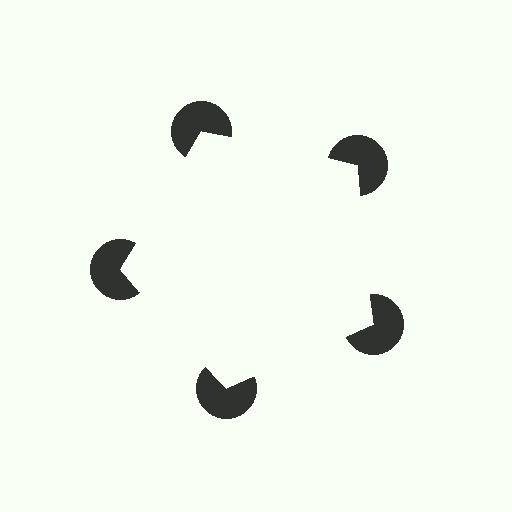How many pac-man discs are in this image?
There are 5 — one at each vertex of the illusory pentagon.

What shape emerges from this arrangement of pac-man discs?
An illusory pentagon — its edges are inferred from the aligned wedge cuts in the pac-man discs, not physically drawn.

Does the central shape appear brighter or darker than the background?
It typically appears slightly brighter than the background, even though no actual brightness change is drawn.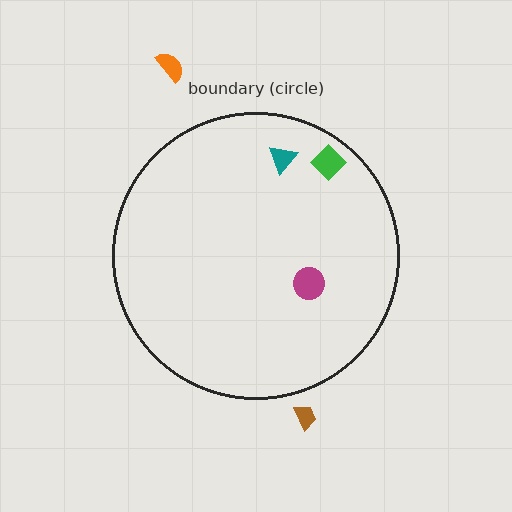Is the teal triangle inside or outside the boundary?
Inside.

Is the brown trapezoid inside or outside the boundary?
Outside.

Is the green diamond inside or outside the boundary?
Inside.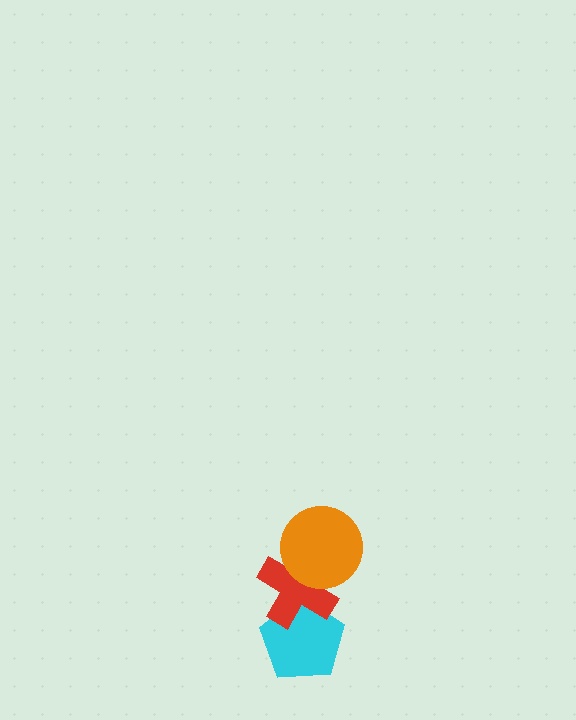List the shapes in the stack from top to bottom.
From top to bottom: the orange circle, the red cross, the cyan pentagon.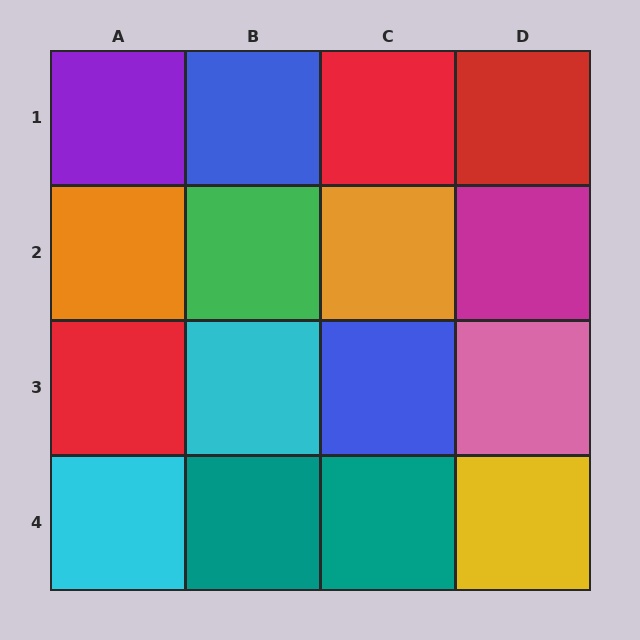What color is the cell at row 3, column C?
Blue.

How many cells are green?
1 cell is green.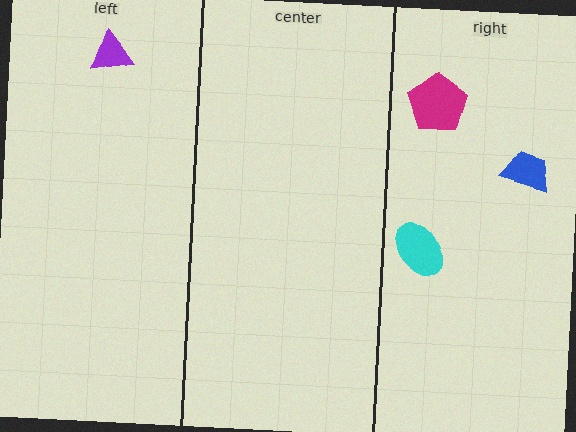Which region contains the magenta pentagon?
The right region.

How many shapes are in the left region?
1.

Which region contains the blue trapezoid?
The right region.